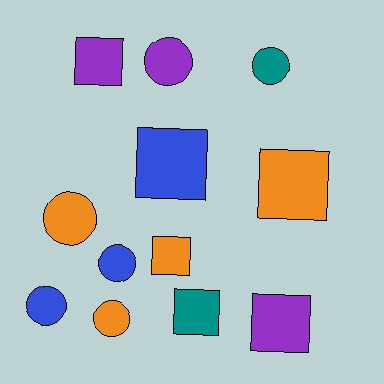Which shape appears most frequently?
Circle, with 6 objects.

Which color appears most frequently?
Orange, with 4 objects.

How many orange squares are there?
There are 2 orange squares.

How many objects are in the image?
There are 12 objects.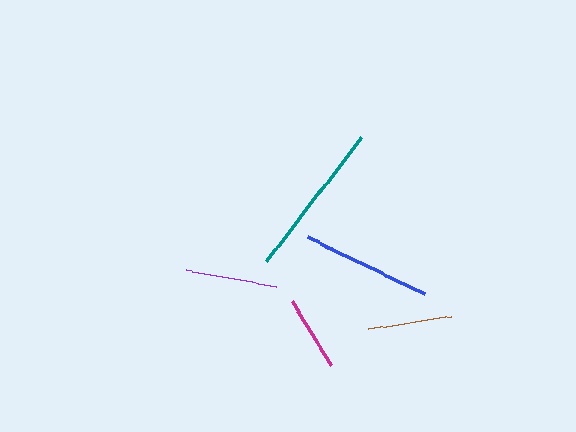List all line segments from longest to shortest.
From longest to shortest: teal, blue, purple, brown, magenta.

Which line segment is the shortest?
The magenta line is the shortest at approximately 75 pixels.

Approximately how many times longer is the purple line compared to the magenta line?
The purple line is approximately 1.2 times the length of the magenta line.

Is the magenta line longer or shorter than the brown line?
The brown line is longer than the magenta line.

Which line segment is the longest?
The teal line is the longest at approximately 156 pixels.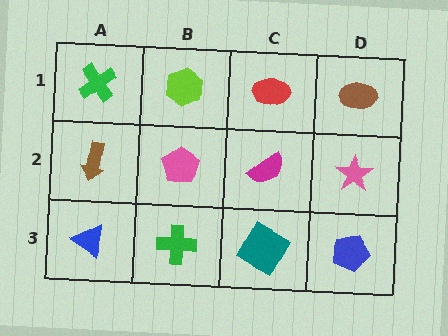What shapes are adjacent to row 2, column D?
A brown ellipse (row 1, column D), a blue pentagon (row 3, column D), a magenta semicircle (row 2, column C).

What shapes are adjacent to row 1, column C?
A magenta semicircle (row 2, column C), a lime hexagon (row 1, column B), a brown ellipse (row 1, column D).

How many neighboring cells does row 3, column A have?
2.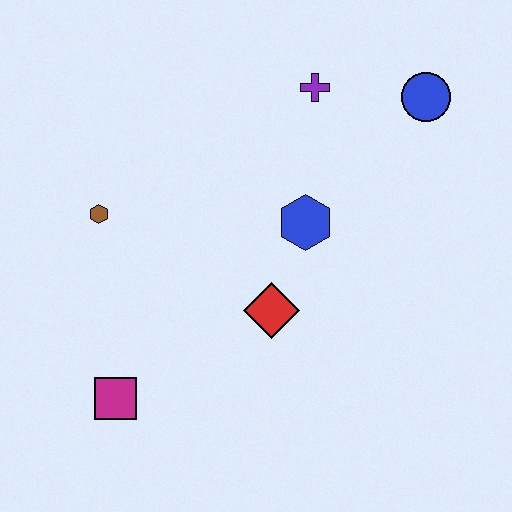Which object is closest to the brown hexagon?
The magenta square is closest to the brown hexagon.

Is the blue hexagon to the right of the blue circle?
No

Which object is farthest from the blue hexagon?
The magenta square is farthest from the blue hexagon.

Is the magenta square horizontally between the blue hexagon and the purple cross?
No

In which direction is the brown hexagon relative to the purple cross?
The brown hexagon is to the left of the purple cross.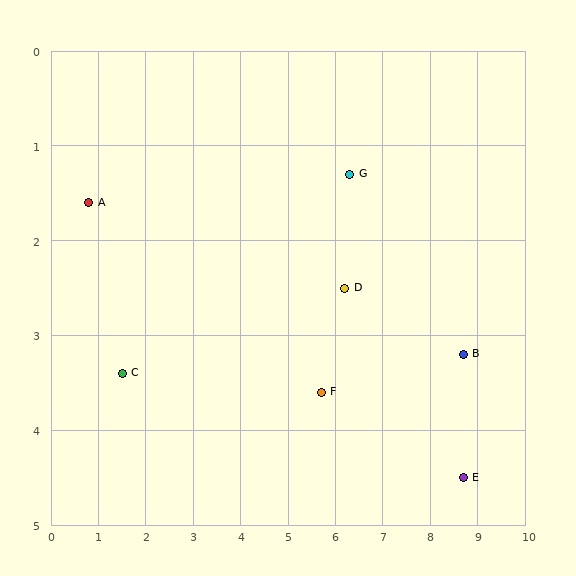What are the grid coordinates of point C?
Point C is at approximately (1.5, 3.4).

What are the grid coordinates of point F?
Point F is at approximately (5.7, 3.6).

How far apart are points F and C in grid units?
Points F and C are about 4.2 grid units apart.